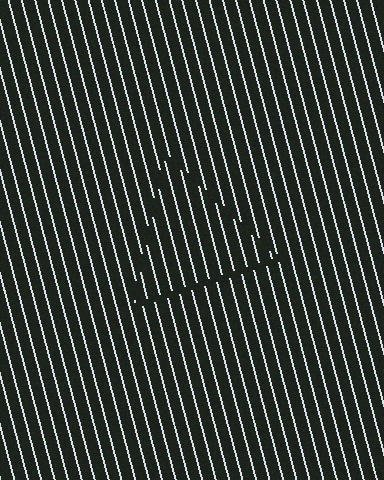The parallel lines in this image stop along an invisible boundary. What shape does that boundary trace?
An illusory triangle. The interior of the shape contains the same grating, shifted by half a period — the contour is defined by the phase discontinuity where line-ends from the inner and outer gratings abut.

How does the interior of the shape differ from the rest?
The interior of the shape contains the same grating, shifted by half a period — the contour is defined by the phase discontinuity where line-ends from the inner and outer gratings abut.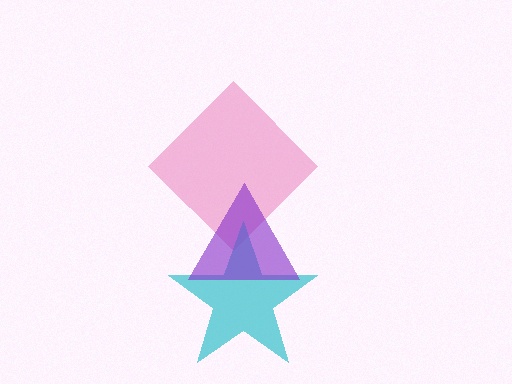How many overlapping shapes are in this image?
There are 3 overlapping shapes in the image.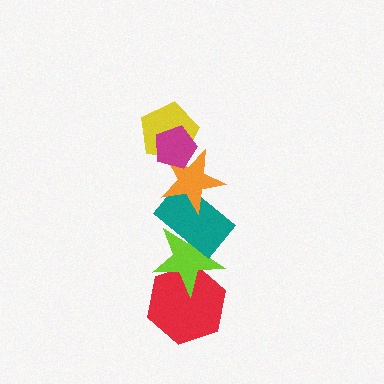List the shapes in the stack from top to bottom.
From top to bottom: the magenta pentagon, the yellow pentagon, the orange star, the teal rectangle, the lime star, the red hexagon.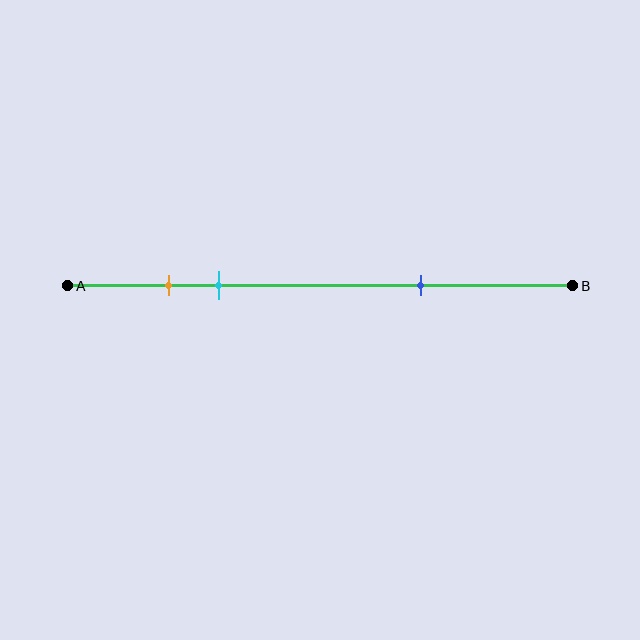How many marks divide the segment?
There are 3 marks dividing the segment.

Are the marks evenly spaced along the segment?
No, the marks are not evenly spaced.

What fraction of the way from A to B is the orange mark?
The orange mark is approximately 20% (0.2) of the way from A to B.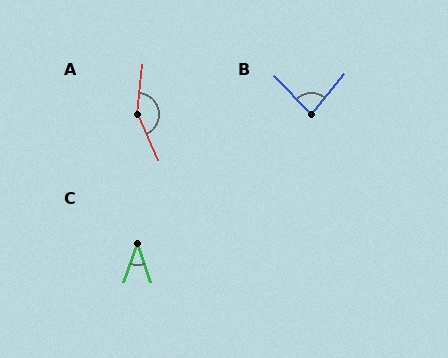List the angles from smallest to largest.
C (39°), B (83°), A (149°).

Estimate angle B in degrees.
Approximately 83 degrees.